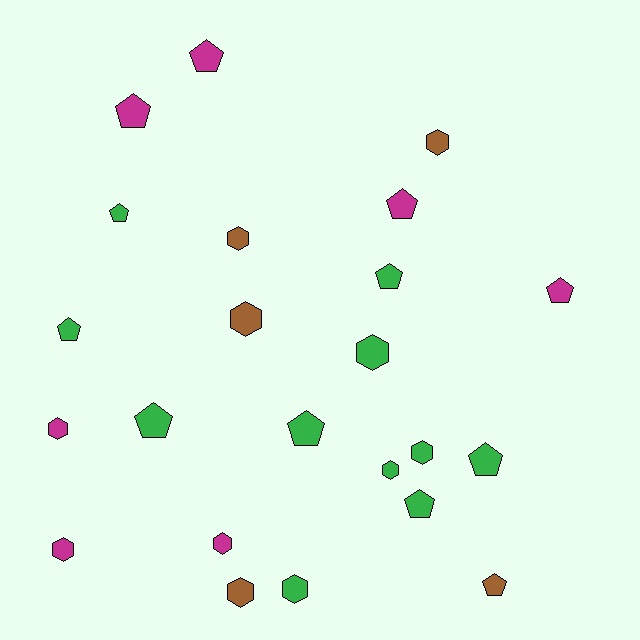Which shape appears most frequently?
Pentagon, with 12 objects.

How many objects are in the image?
There are 23 objects.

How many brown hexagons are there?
There are 4 brown hexagons.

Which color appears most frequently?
Green, with 11 objects.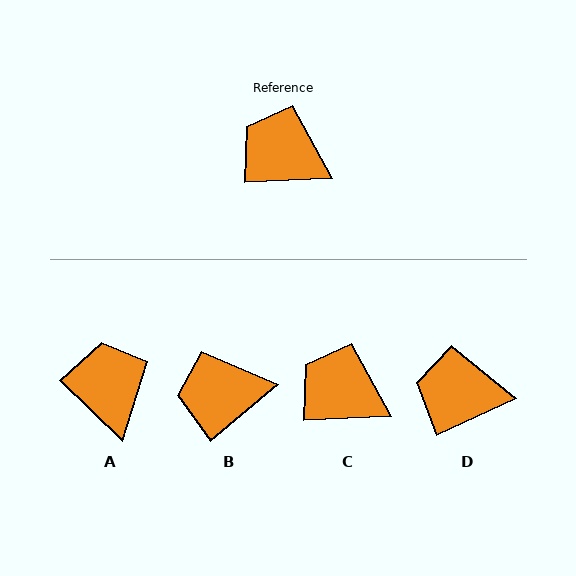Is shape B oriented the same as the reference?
No, it is off by about 38 degrees.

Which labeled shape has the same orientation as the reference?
C.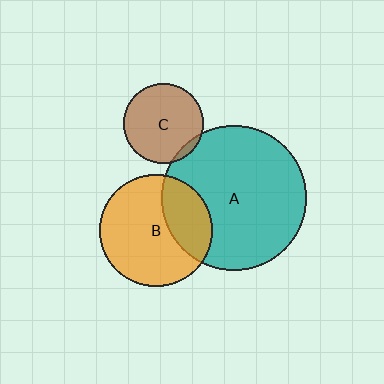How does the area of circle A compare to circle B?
Approximately 1.7 times.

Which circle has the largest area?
Circle A (teal).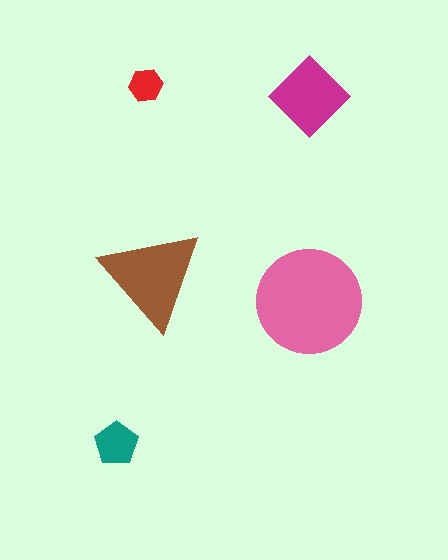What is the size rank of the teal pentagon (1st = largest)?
4th.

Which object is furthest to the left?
The teal pentagon is leftmost.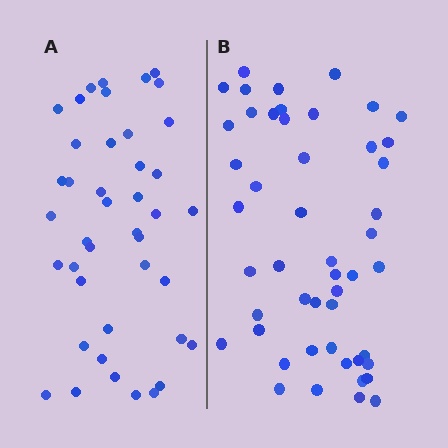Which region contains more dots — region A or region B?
Region B (the right region) has more dots.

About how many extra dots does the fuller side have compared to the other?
Region B has roughly 8 or so more dots than region A.